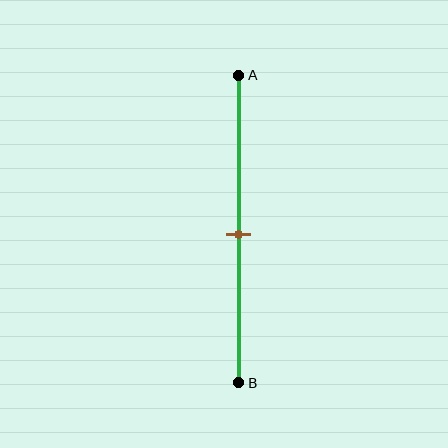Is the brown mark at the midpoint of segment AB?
Yes, the mark is approximately at the midpoint.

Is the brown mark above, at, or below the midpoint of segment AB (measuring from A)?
The brown mark is approximately at the midpoint of segment AB.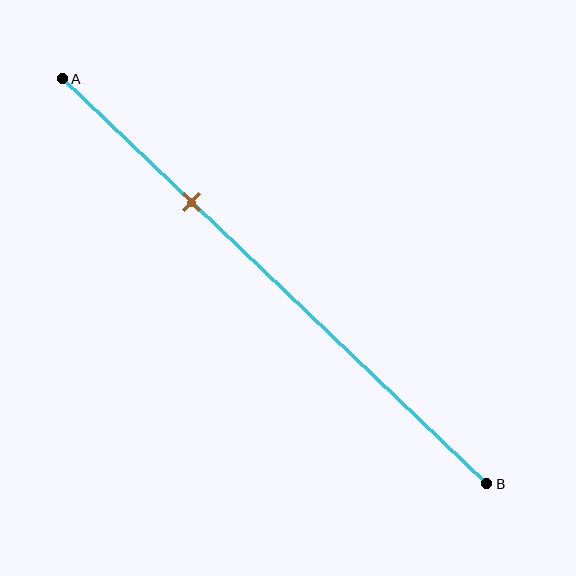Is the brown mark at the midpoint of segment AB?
No, the mark is at about 30% from A, not at the 50% midpoint.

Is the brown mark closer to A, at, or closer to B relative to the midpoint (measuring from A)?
The brown mark is closer to point A than the midpoint of segment AB.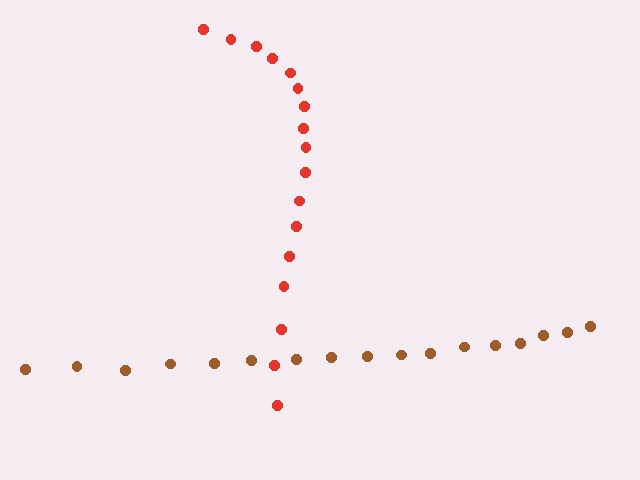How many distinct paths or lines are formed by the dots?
There are 2 distinct paths.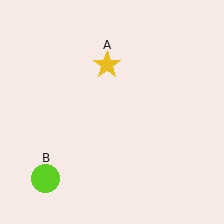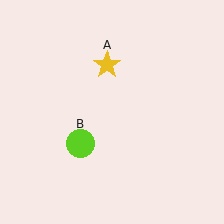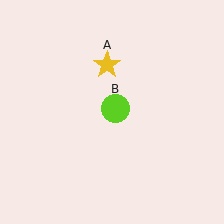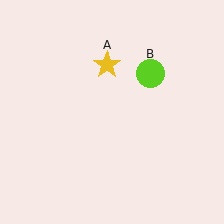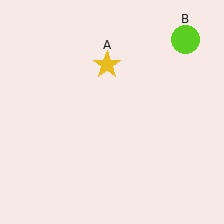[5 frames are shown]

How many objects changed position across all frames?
1 object changed position: lime circle (object B).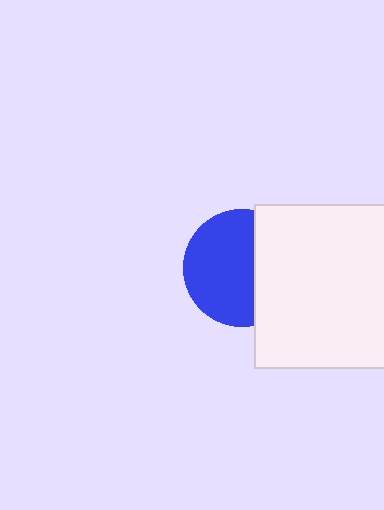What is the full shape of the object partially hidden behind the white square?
The partially hidden object is a blue circle.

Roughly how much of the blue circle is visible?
About half of it is visible (roughly 62%).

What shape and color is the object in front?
The object in front is a white square.